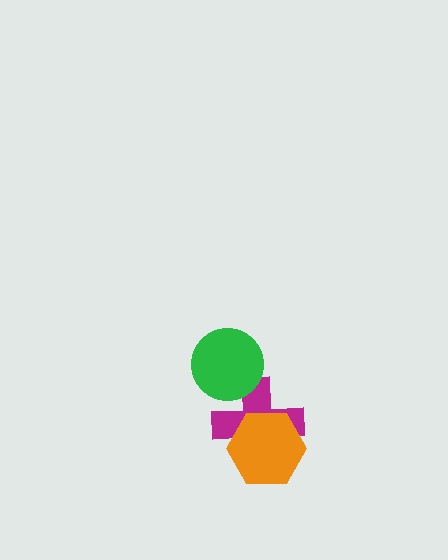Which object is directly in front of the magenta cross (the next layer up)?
The green circle is directly in front of the magenta cross.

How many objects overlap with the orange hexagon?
1 object overlaps with the orange hexagon.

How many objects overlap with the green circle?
1 object overlaps with the green circle.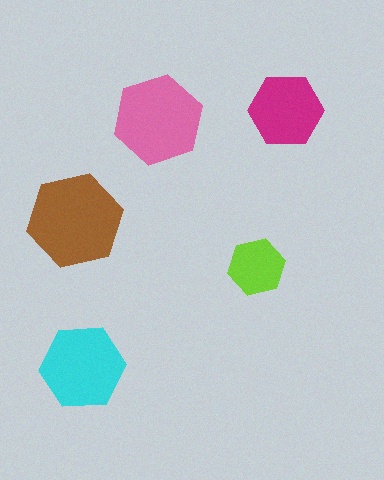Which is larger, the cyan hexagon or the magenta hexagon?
The cyan one.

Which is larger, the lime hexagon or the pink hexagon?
The pink one.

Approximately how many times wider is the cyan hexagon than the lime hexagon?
About 1.5 times wider.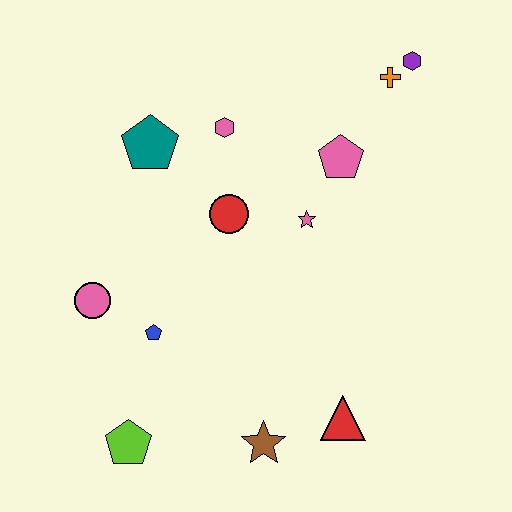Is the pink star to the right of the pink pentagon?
No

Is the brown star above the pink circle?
No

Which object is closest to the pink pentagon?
The pink star is closest to the pink pentagon.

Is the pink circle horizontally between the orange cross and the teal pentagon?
No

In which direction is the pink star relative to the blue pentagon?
The pink star is to the right of the blue pentagon.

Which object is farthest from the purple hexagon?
The lime pentagon is farthest from the purple hexagon.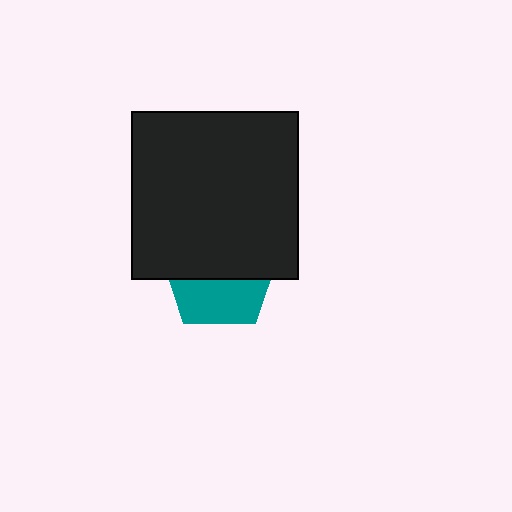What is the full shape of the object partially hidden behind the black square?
The partially hidden object is a teal pentagon.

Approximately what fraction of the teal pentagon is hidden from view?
Roughly 57% of the teal pentagon is hidden behind the black square.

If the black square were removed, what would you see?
You would see the complete teal pentagon.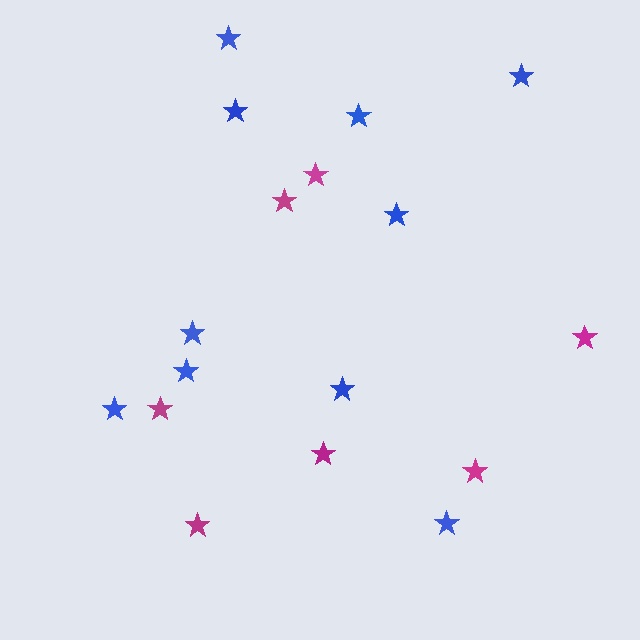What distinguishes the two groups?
There are 2 groups: one group of blue stars (10) and one group of magenta stars (7).